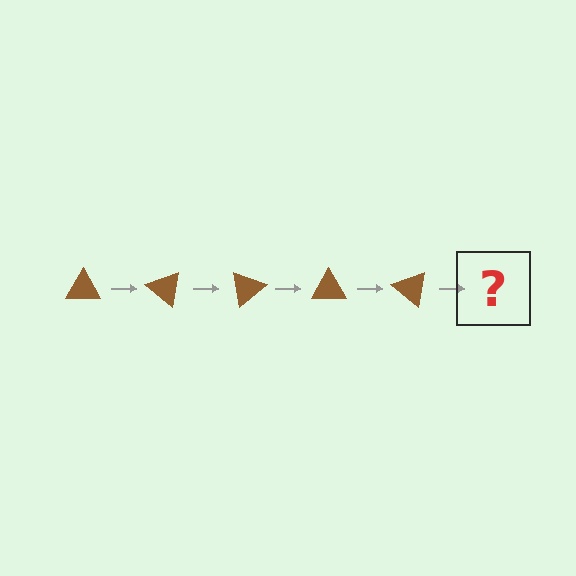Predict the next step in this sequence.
The next step is a brown triangle rotated 200 degrees.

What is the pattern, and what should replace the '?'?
The pattern is that the triangle rotates 40 degrees each step. The '?' should be a brown triangle rotated 200 degrees.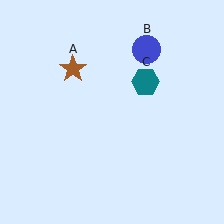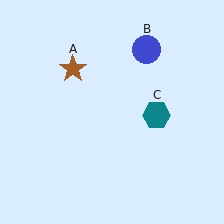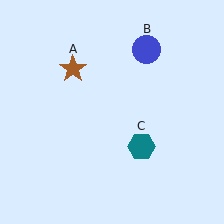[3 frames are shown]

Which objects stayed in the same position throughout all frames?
Brown star (object A) and blue circle (object B) remained stationary.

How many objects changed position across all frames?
1 object changed position: teal hexagon (object C).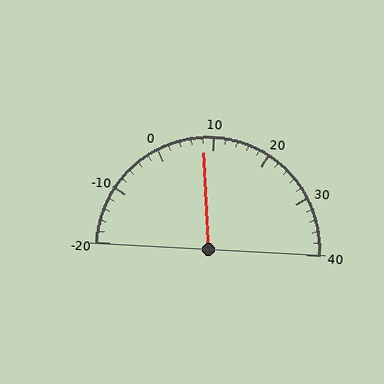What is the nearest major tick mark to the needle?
The nearest major tick mark is 10.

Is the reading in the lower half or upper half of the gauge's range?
The reading is in the lower half of the range (-20 to 40).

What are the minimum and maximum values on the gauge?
The gauge ranges from -20 to 40.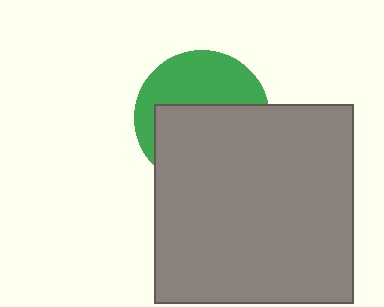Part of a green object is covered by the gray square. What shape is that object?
It is a circle.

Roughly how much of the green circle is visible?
A small part of it is visible (roughly 43%).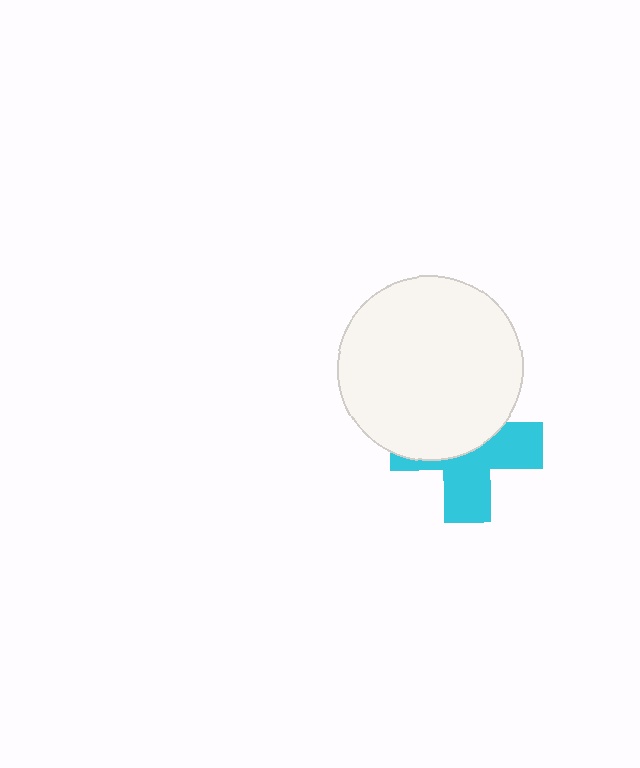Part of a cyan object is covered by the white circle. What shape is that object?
It is a cross.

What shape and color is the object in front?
The object in front is a white circle.